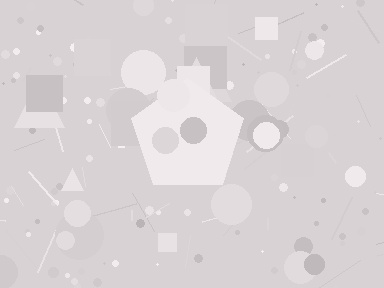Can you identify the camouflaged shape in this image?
The camouflaged shape is a pentagon.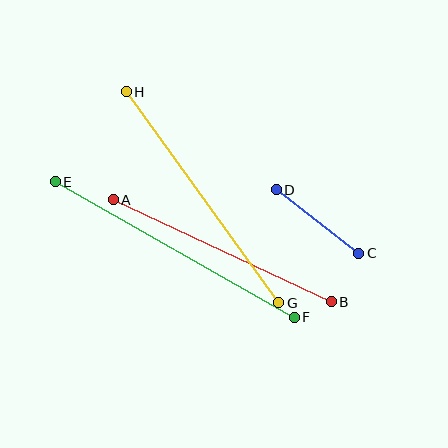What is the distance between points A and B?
The distance is approximately 241 pixels.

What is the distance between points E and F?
The distance is approximately 275 pixels.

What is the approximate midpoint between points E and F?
The midpoint is at approximately (175, 249) pixels.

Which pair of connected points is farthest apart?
Points E and F are farthest apart.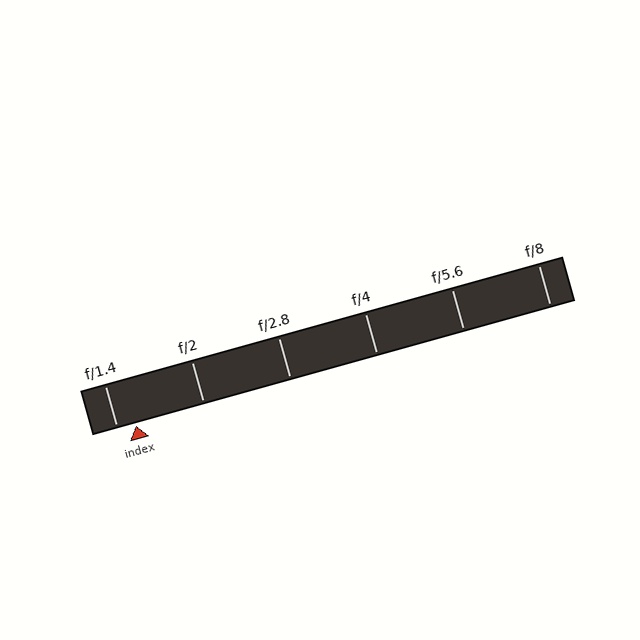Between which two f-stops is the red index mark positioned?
The index mark is between f/1.4 and f/2.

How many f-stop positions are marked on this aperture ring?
There are 6 f-stop positions marked.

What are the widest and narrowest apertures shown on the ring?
The widest aperture shown is f/1.4 and the narrowest is f/8.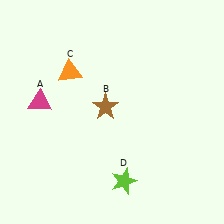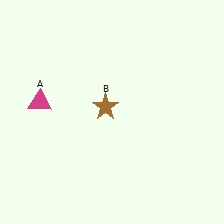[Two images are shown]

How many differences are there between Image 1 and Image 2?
There are 2 differences between the two images.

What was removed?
The lime star (D), the orange triangle (C) were removed in Image 2.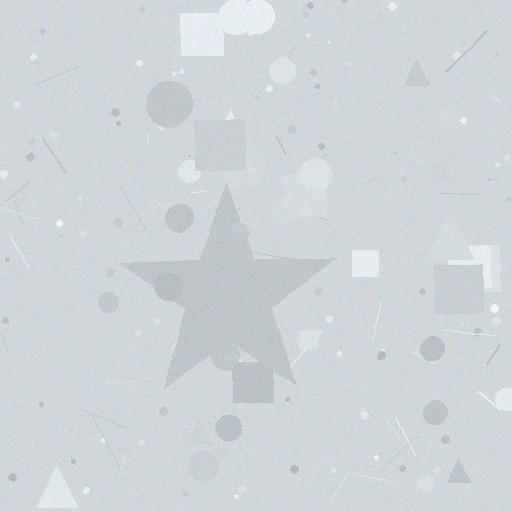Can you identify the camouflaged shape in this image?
The camouflaged shape is a star.